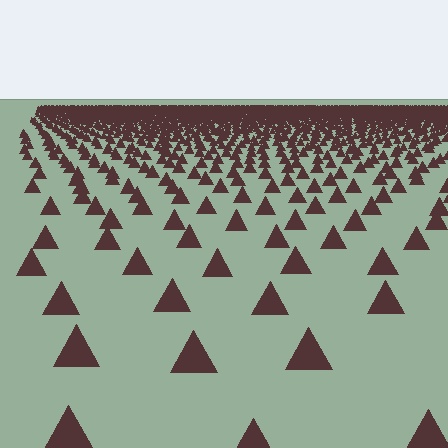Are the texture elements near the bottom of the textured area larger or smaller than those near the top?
Larger. Near the bottom, elements are closer to the viewer and appear at a bigger on-screen size.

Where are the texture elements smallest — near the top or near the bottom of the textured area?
Near the top.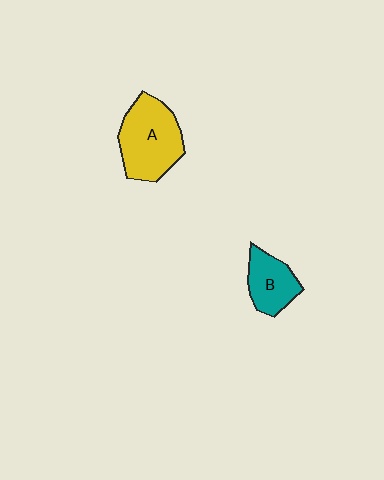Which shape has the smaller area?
Shape B (teal).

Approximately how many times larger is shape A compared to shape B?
Approximately 1.7 times.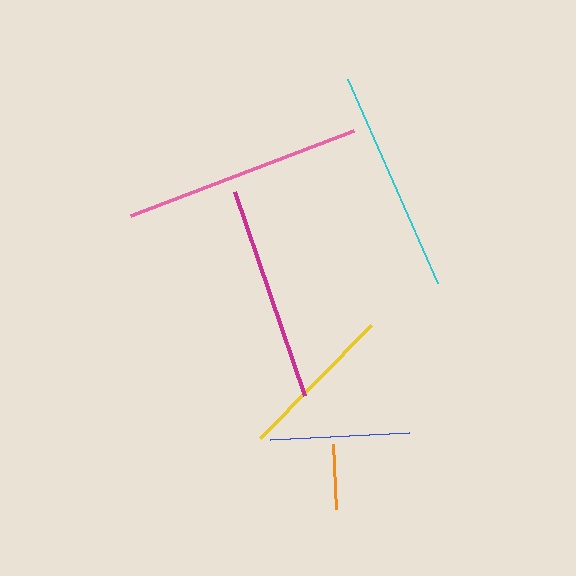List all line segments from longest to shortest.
From longest to shortest: pink, cyan, magenta, yellow, blue, orange.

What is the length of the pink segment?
The pink segment is approximately 238 pixels long.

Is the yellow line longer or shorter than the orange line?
The yellow line is longer than the orange line.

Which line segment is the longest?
The pink line is the longest at approximately 238 pixels.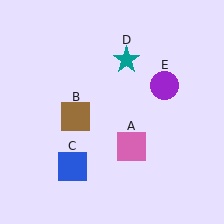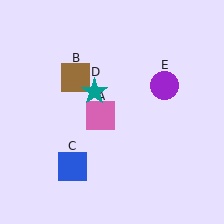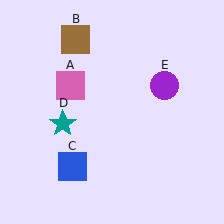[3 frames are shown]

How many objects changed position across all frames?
3 objects changed position: pink square (object A), brown square (object B), teal star (object D).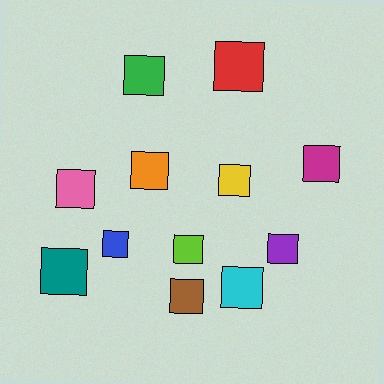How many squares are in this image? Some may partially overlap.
There are 12 squares.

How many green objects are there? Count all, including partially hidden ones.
There is 1 green object.